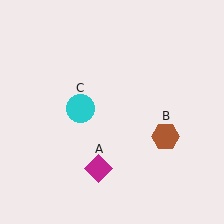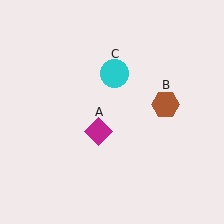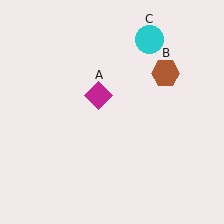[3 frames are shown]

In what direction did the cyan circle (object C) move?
The cyan circle (object C) moved up and to the right.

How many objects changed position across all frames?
3 objects changed position: magenta diamond (object A), brown hexagon (object B), cyan circle (object C).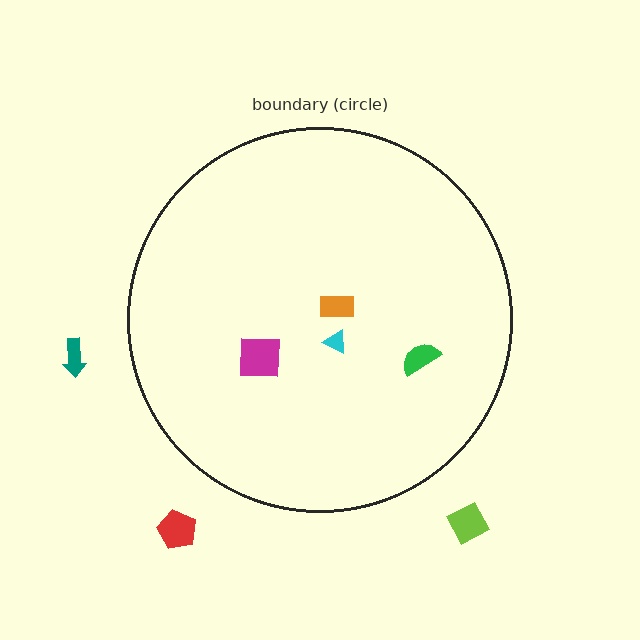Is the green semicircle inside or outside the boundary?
Inside.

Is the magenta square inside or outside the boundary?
Inside.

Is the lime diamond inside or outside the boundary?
Outside.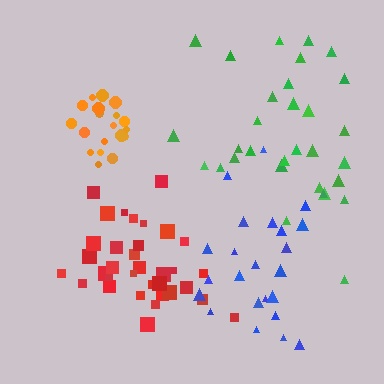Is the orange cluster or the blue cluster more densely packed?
Orange.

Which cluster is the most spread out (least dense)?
Green.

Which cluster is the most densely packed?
Red.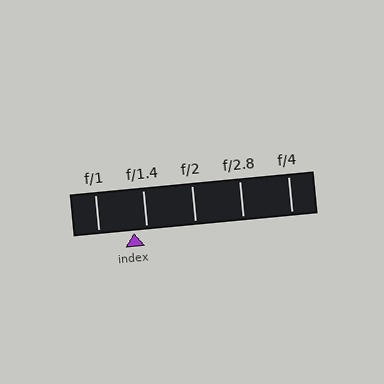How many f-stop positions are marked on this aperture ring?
There are 5 f-stop positions marked.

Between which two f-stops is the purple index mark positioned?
The index mark is between f/1 and f/1.4.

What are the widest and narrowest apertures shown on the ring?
The widest aperture shown is f/1 and the narrowest is f/4.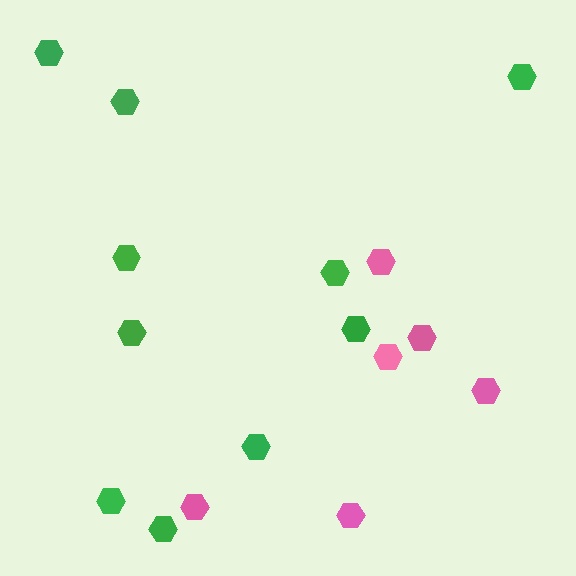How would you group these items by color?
There are 2 groups: one group of green hexagons (10) and one group of pink hexagons (6).